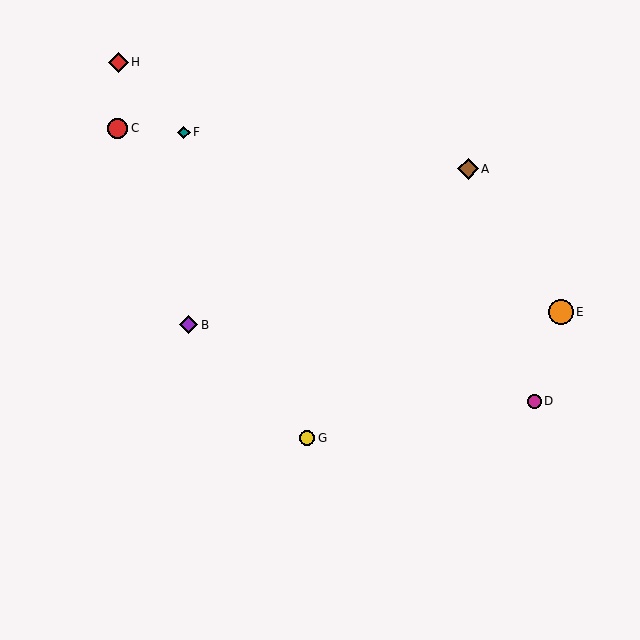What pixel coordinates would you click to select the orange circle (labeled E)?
Click at (561, 312) to select the orange circle E.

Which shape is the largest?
The orange circle (labeled E) is the largest.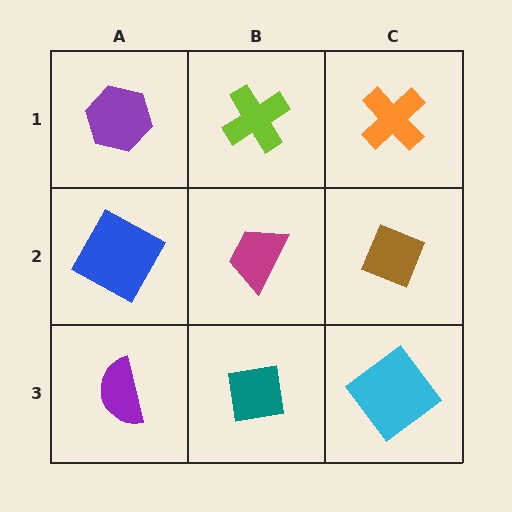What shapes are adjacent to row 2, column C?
An orange cross (row 1, column C), a cyan diamond (row 3, column C), a magenta trapezoid (row 2, column B).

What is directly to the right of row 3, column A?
A teal square.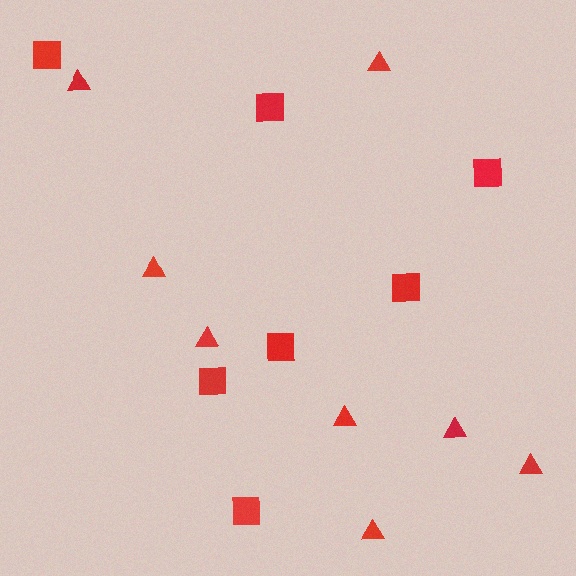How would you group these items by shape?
There are 2 groups: one group of triangles (8) and one group of squares (7).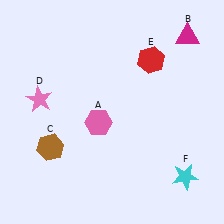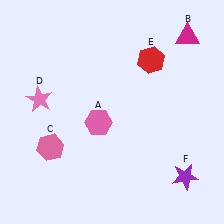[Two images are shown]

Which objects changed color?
C changed from brown to pink. F changed from cyan to purple.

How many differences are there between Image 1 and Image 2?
There are 2 differences between the two images.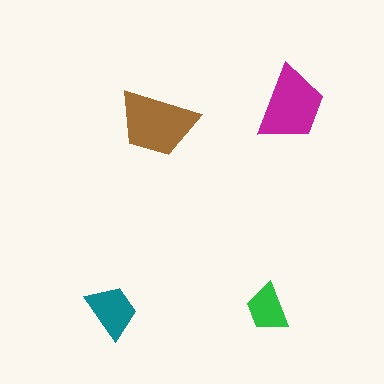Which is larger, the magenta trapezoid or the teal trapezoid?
The magenta one.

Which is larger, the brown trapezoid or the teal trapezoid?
The brown one.